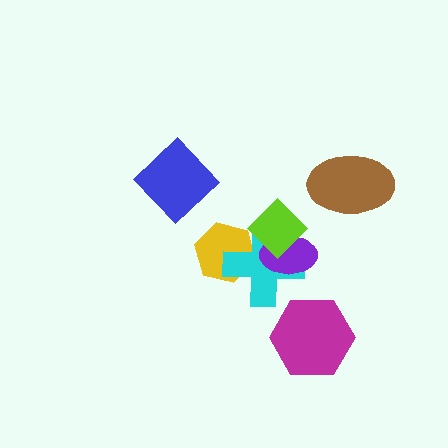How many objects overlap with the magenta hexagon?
0 objects overlap with the magenta hexagon.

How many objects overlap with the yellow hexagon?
1 object overlaps with the yellow hexagon.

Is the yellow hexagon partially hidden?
Yes, it is partially covered by another shape.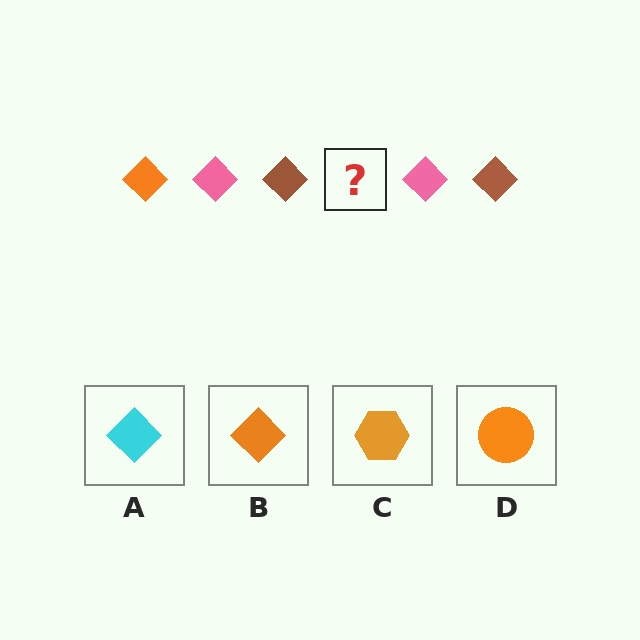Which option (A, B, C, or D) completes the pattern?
B.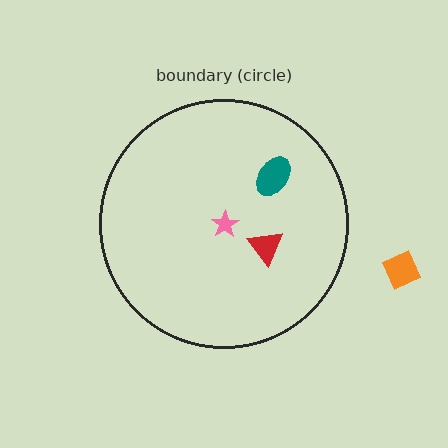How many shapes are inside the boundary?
3 inside, 1 outside.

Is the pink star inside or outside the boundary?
Inside.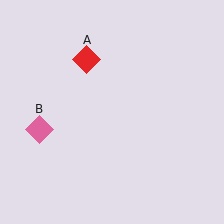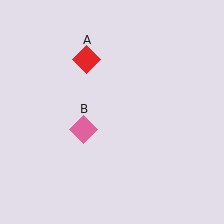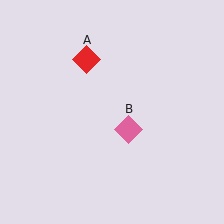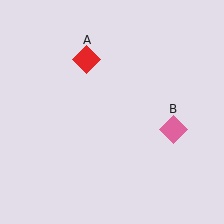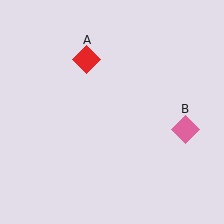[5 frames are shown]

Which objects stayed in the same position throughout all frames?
Red diamond (object A) remained stationary.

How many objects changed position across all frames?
1 object changed position: pink diamond (object B).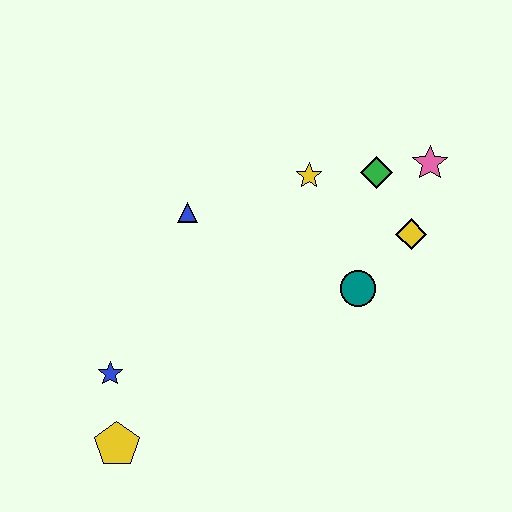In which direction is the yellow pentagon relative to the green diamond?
The yellow pentagon is below the green diamond.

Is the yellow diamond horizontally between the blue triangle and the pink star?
Yes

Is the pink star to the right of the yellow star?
Yes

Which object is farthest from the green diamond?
The yellow pentagon is farthest from the green diamond.